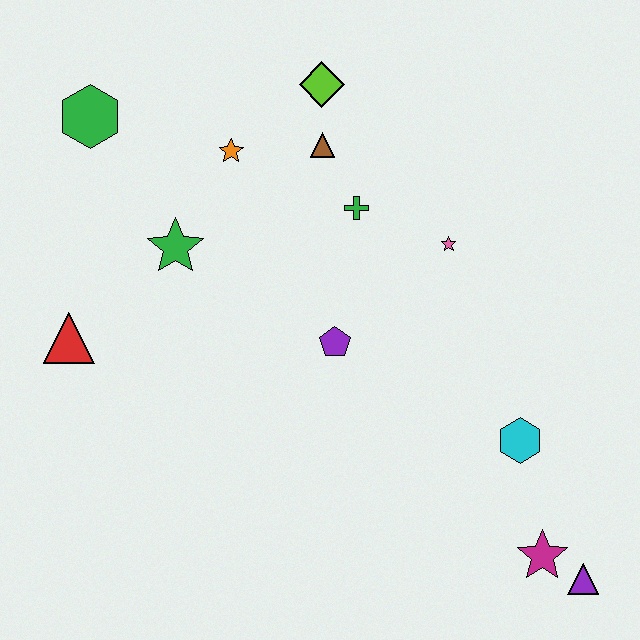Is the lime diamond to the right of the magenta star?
No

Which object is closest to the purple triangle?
The magenta star is closest to the purple triangle.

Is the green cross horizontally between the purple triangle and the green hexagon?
Yes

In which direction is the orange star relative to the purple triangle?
The orange star is above the purple triangle.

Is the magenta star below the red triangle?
Yes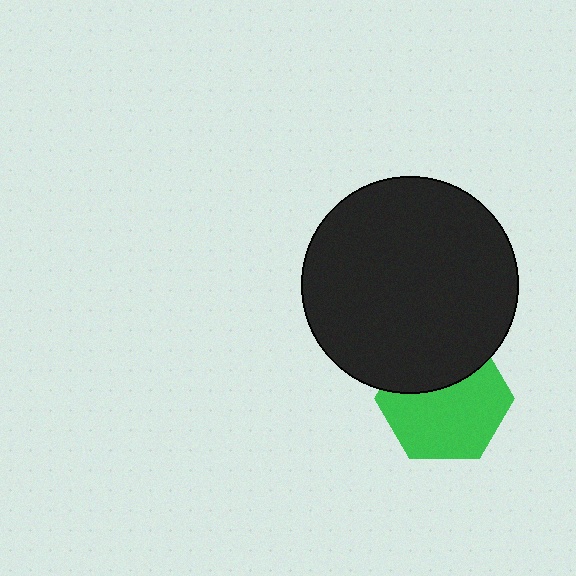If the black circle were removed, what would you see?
You would see the complete green hexagon.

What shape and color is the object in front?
The object in front is a black circle.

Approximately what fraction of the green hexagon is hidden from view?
Roughly 35% of the green hexagon is hidden behind the black circle.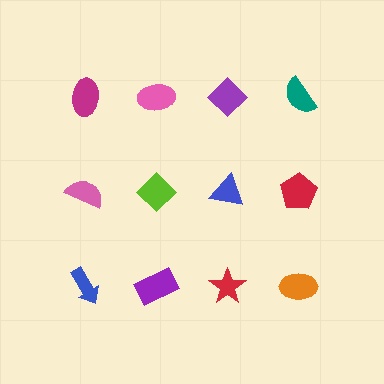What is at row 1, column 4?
A teal semicircle.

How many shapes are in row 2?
4 shapes.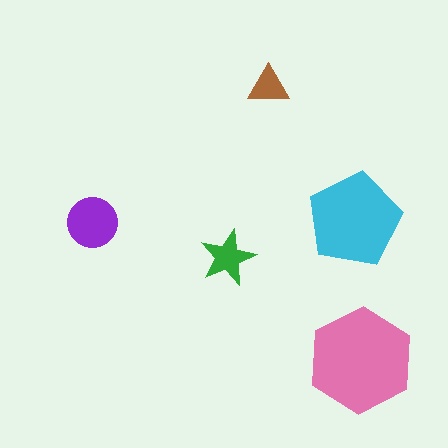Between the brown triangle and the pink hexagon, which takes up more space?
The pink hexagon.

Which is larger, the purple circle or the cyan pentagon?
The cyan pentagon.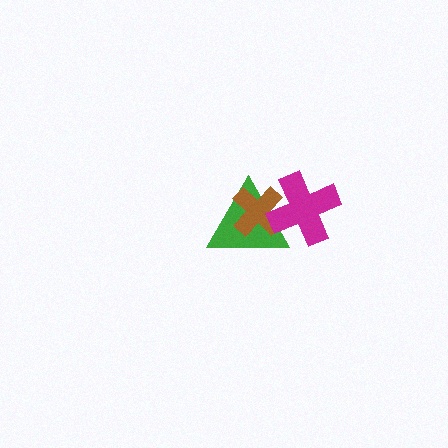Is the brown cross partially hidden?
Yes, it is partially covered by another shape.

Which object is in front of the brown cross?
The magenta cross is in front of the brown cross.